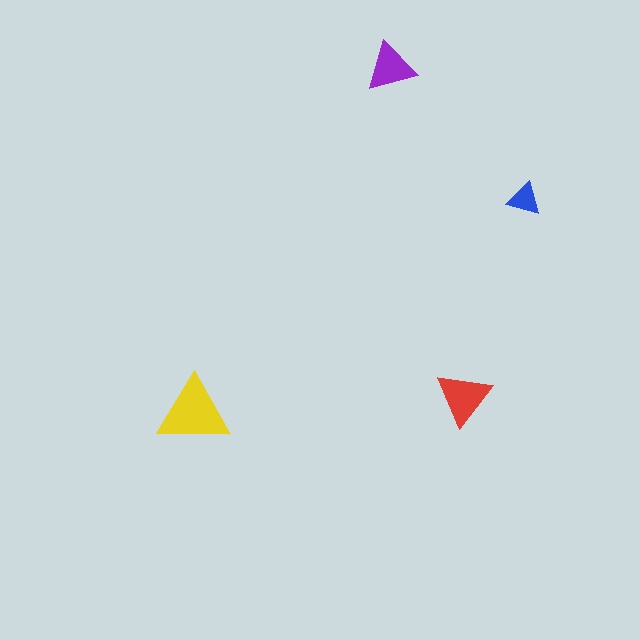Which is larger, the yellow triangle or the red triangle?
The yellow one.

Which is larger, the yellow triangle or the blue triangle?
The yellow one.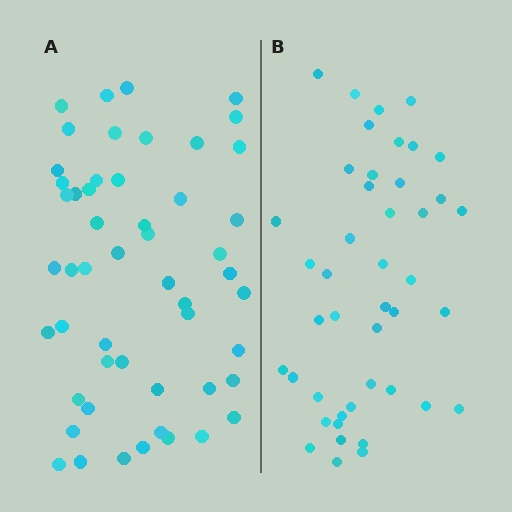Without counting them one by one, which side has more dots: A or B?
Region A (the left region) has more dots.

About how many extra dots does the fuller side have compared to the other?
Region A has roughly 8 or so more dots than region B.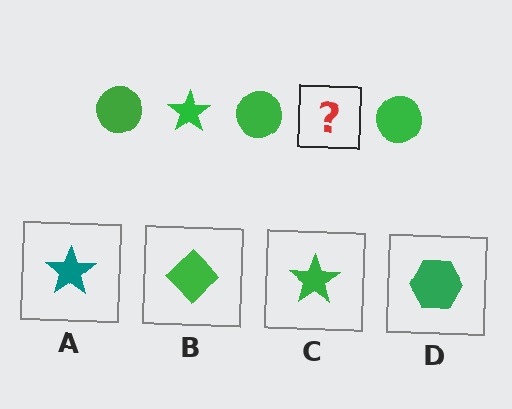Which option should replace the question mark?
Option C.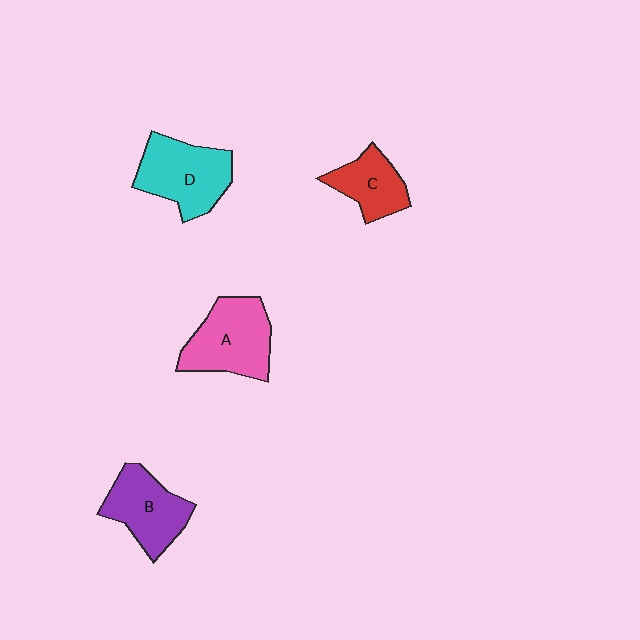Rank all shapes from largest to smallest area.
From largest to smallest: D (cyan), A (pink), B (purple), C (red).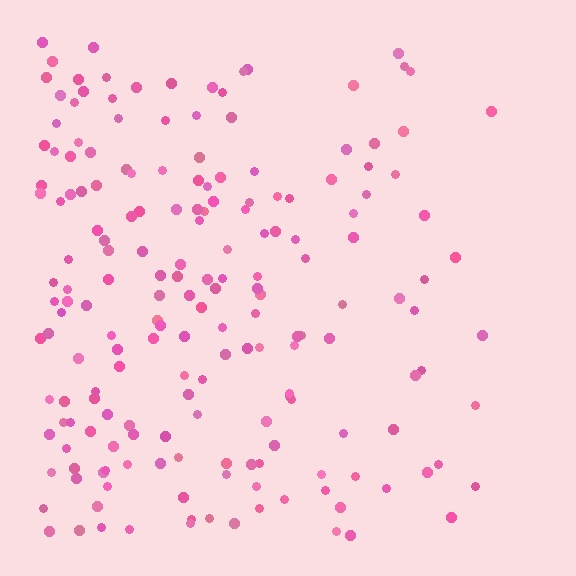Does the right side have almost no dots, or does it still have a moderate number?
Still a moderate number, just noticeably fewer than the left.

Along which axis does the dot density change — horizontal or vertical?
Horizontal.